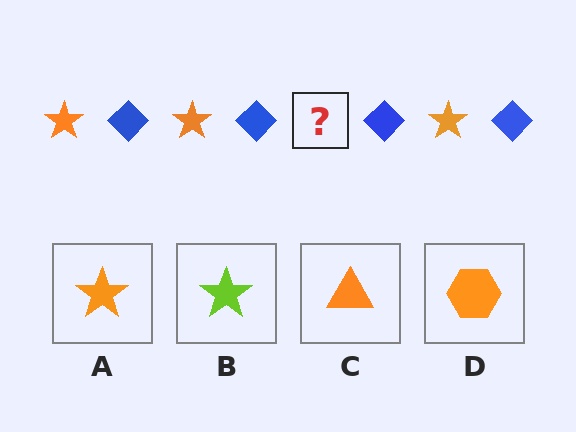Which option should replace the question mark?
Option A.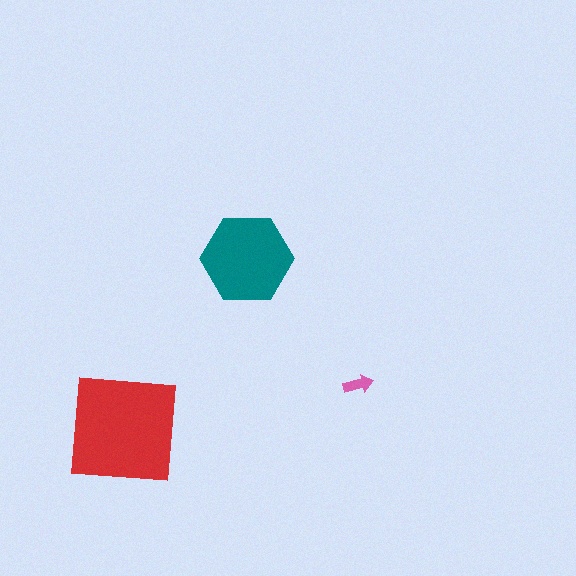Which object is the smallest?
The pink arrow.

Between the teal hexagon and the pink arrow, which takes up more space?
The teal hexagon.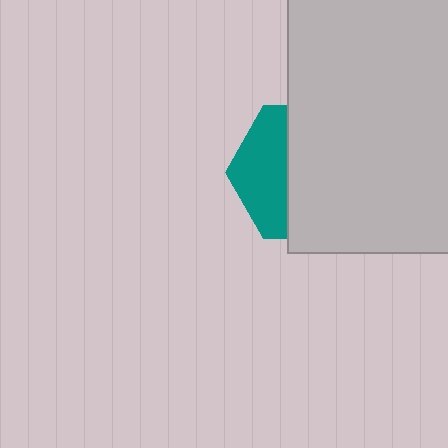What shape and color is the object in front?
The object in front is a light gray rectangle.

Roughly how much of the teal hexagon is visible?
A small part of it is visible (roughly 38%).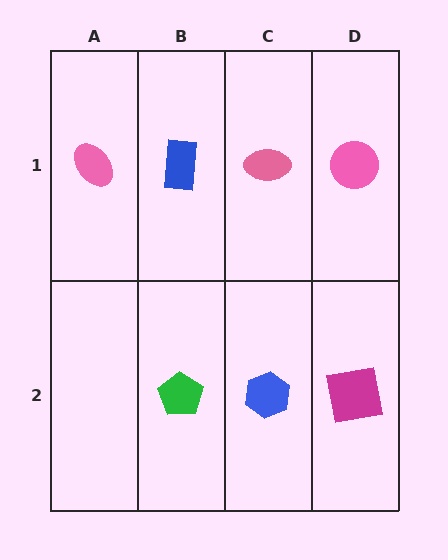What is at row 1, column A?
A pink ellipse.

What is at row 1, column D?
A pink circle.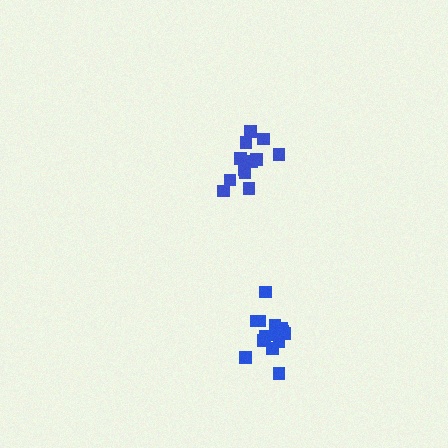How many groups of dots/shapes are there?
There are 2 groups.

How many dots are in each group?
Group 1: 15 dots, Group 2: 13 dots (28 total).